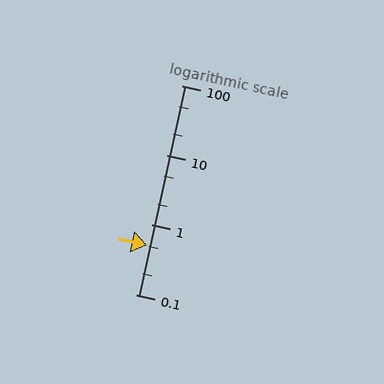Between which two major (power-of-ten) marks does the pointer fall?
The pointer is between 0.1 and 1.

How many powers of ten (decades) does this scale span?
The scale spans 3 decades, from 0.1 to 100.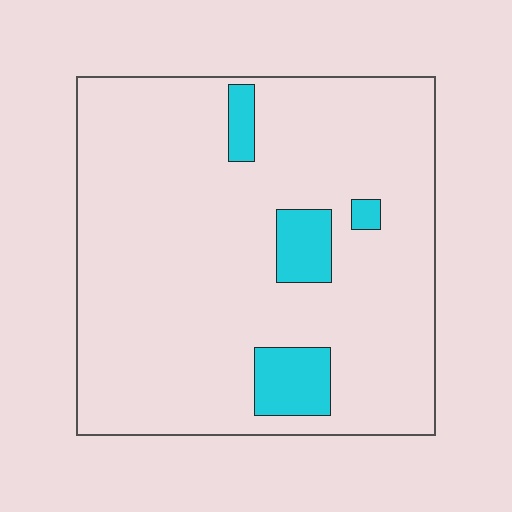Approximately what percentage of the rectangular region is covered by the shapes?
Approximately 10%.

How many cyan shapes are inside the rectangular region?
4.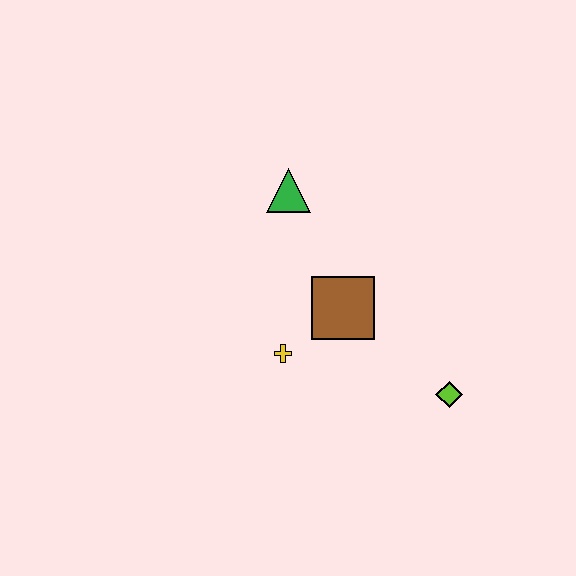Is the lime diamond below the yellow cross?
Yes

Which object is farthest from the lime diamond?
The green triangle is farthest from the lime diamond.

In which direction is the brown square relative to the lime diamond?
The brown square is to the left of the lime diamond.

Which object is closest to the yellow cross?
The brown square is closest to the yellow cross.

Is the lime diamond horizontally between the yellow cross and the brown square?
No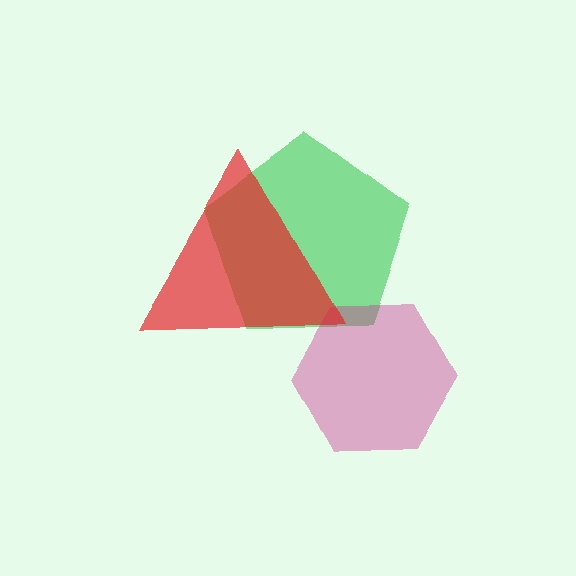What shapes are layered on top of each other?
The layered shapes are: a green pentagon, a magenta hexagon, a red triangle.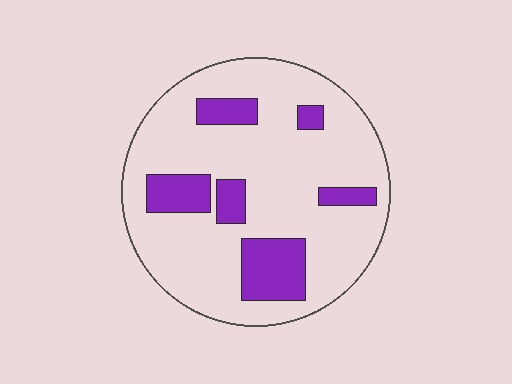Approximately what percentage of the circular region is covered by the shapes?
Approximately 20%.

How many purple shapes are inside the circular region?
6.